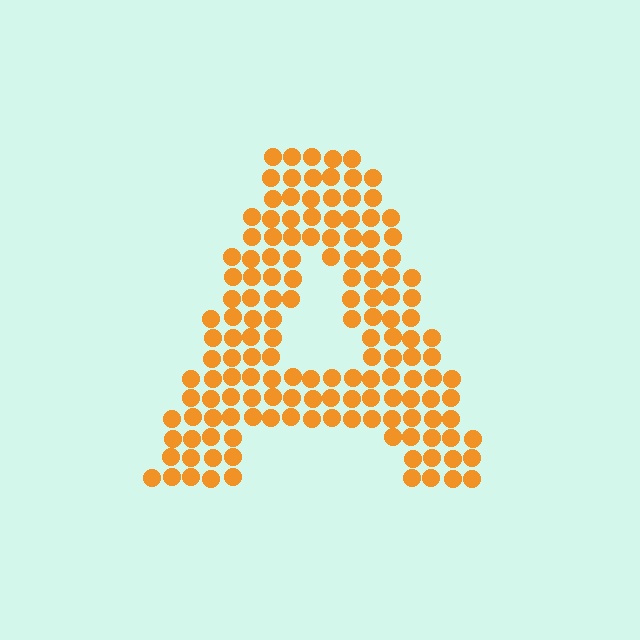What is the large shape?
The large shape is the letter A.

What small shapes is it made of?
It is made of small circles.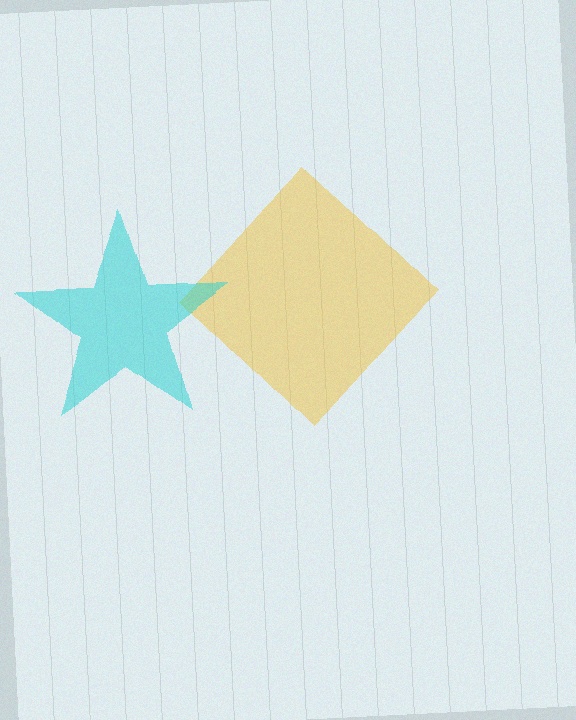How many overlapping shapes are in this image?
There are 2 overlapping shapes in the image.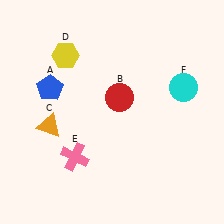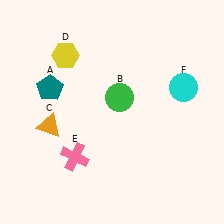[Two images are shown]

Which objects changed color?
A changed from blue to teal. B changed from red to green.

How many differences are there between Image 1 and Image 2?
There are 2 differences between the two images.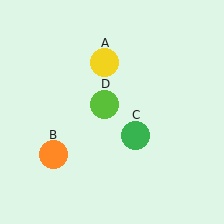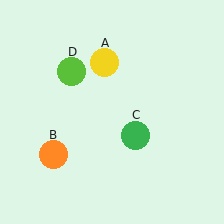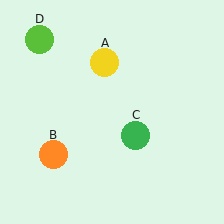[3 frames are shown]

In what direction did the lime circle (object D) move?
The lime circle (object D) moved up and to the left.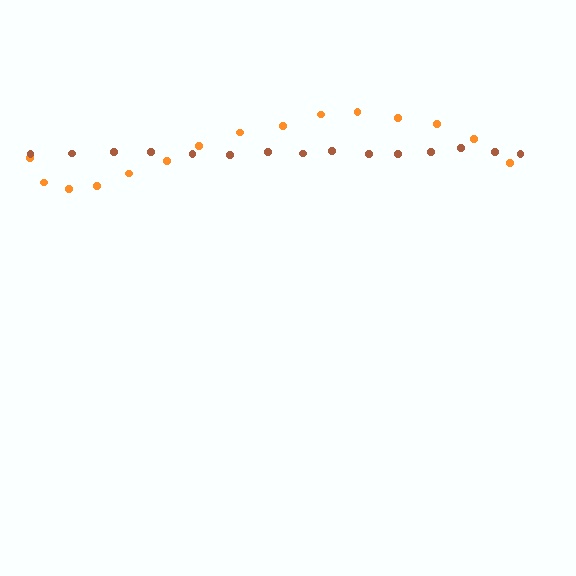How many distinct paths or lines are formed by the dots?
There are 2 distinct paths.